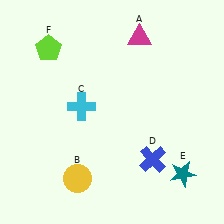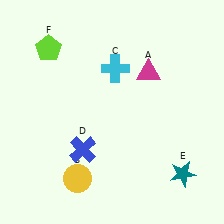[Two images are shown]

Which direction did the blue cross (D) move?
The blue cross (D) moved left.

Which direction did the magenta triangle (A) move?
The magenta triangle (A) moved down.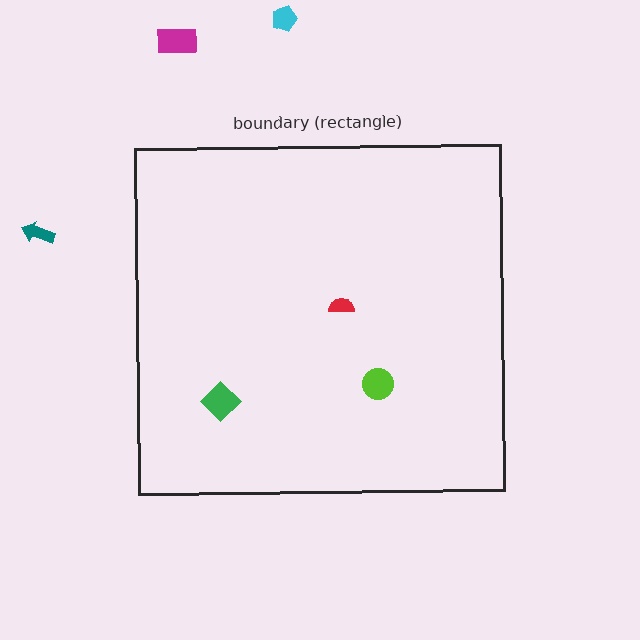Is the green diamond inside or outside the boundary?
Inside.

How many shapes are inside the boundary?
3 inside, 3 outside.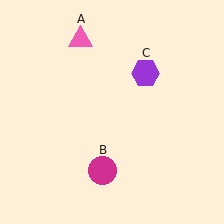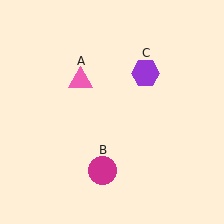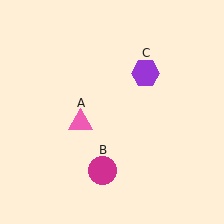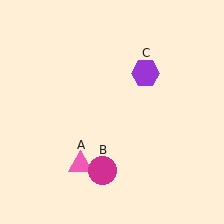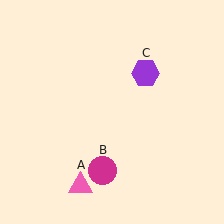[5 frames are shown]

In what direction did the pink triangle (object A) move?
The pink triangle (object A) moved down.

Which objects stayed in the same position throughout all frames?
Magenta circle (object B) and purple hexagon (object C) remained stationary.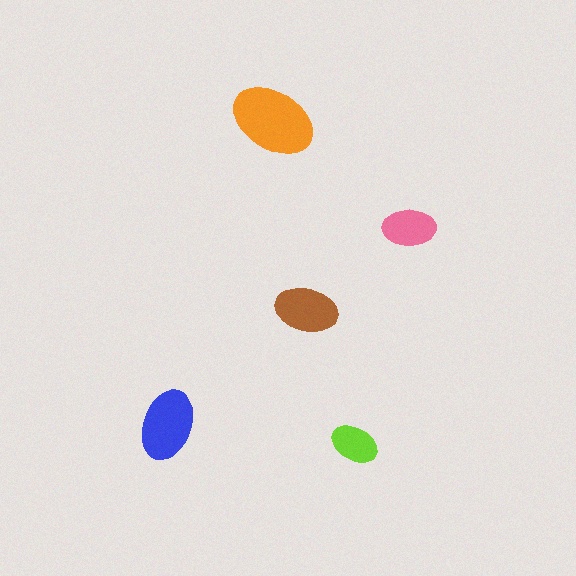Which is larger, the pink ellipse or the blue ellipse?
The blue one.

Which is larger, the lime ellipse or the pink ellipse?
The pink one.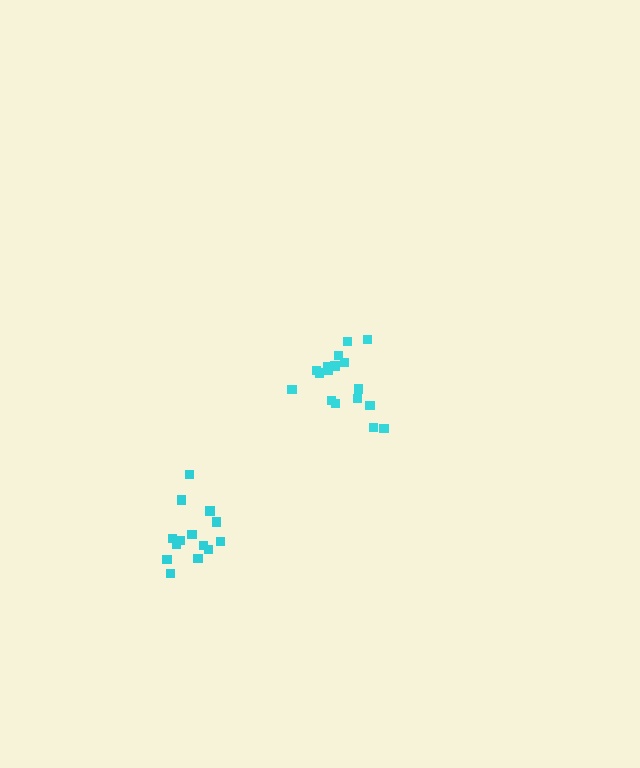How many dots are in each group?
Group 1: 17 dots, Group 2: 14 dots (31 total).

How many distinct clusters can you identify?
There are 2 distinct clusters.